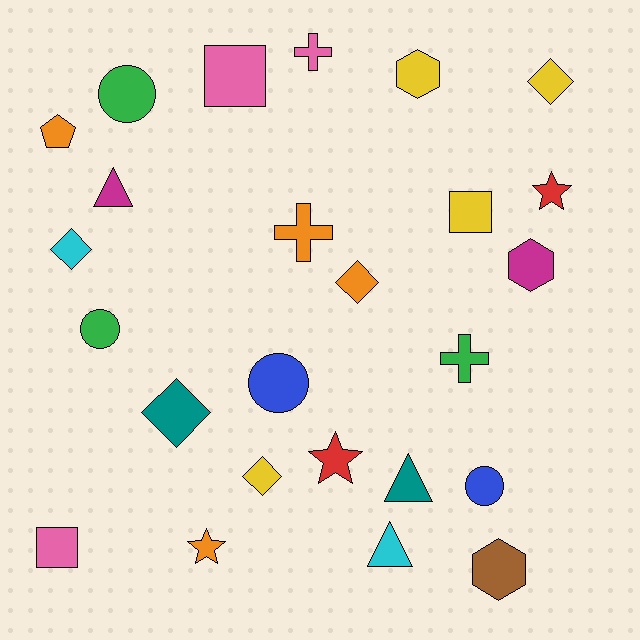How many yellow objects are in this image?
There are 4 yellow objects.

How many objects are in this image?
There are 25 objects.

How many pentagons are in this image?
There is 1 pentagon.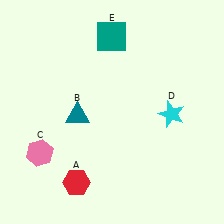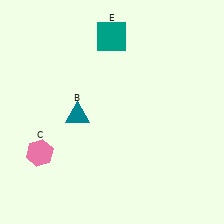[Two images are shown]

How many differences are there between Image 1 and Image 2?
There are 2 differences between the two images.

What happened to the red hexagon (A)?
The red hexagon (A) was removed in Image 2. It was in the bottom-left area of Image 1.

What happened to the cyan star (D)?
The cyan star (D) was removed in Image 2. It was in the bottom-right area of Image 1.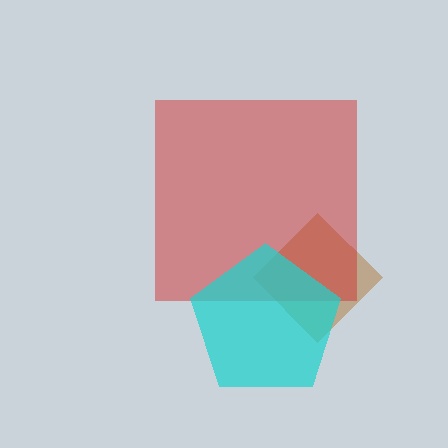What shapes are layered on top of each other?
The layered shapes are: a brown diamond, a red square, a cyan pentagon.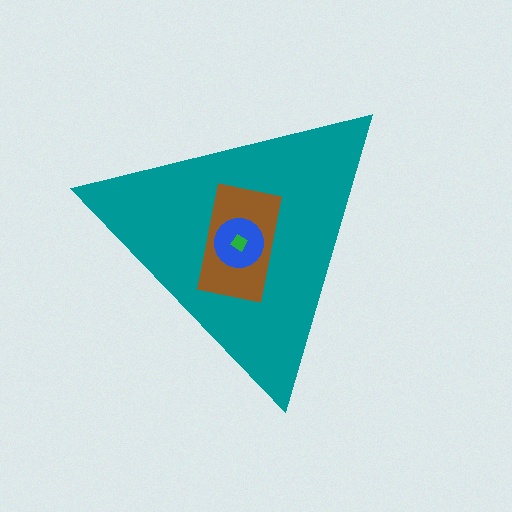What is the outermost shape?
The teal triangle.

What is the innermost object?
The green diamond.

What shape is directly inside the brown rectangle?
The blue circle.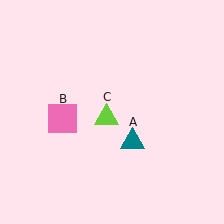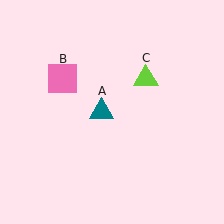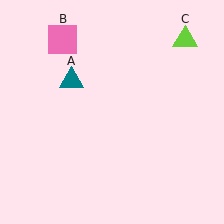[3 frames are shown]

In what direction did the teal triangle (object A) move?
The teal triangle (object A) moved up and to the left.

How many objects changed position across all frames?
3 objects changed position: teal triangle (object A), pink square (object B), lime triangle (object C).